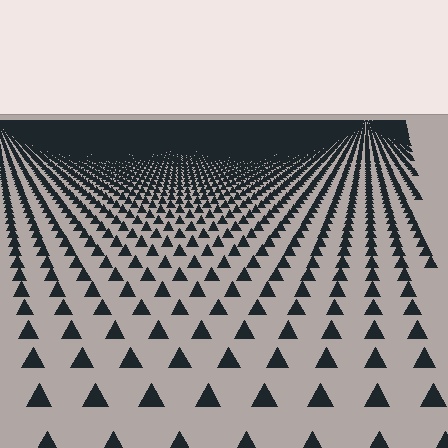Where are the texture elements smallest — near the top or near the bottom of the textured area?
Near the top.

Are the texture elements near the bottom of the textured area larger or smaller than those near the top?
Larger. Near the bottom, elements are closer to the viewer and appear at a bigger on-screen size.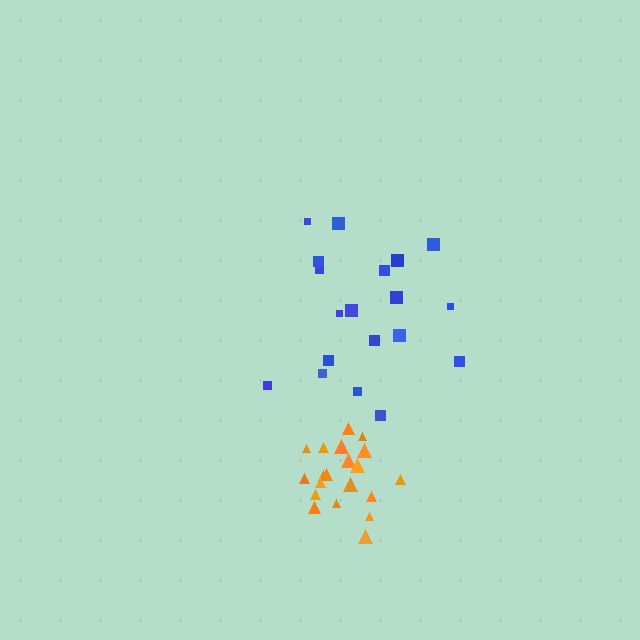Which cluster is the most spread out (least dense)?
Blue.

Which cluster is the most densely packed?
Orange.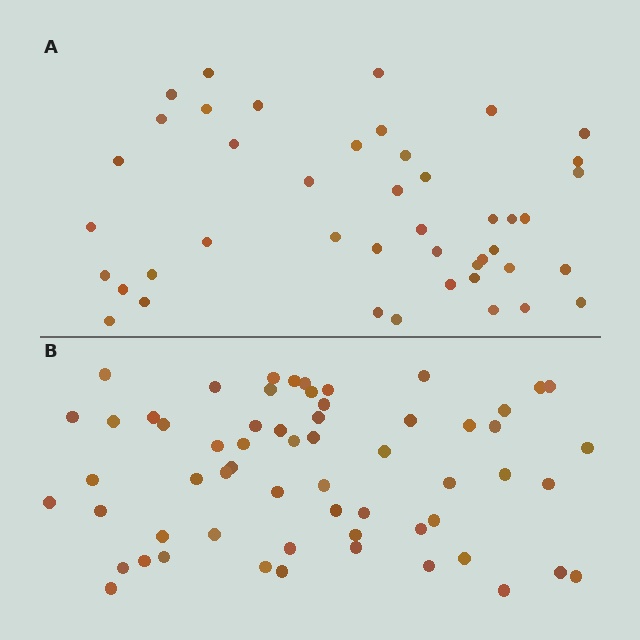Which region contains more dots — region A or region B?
Region B (the bottom region) has more dots.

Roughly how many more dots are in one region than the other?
Region B has approximately 15 more dots than region A.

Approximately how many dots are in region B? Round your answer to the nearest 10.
About 60 dots.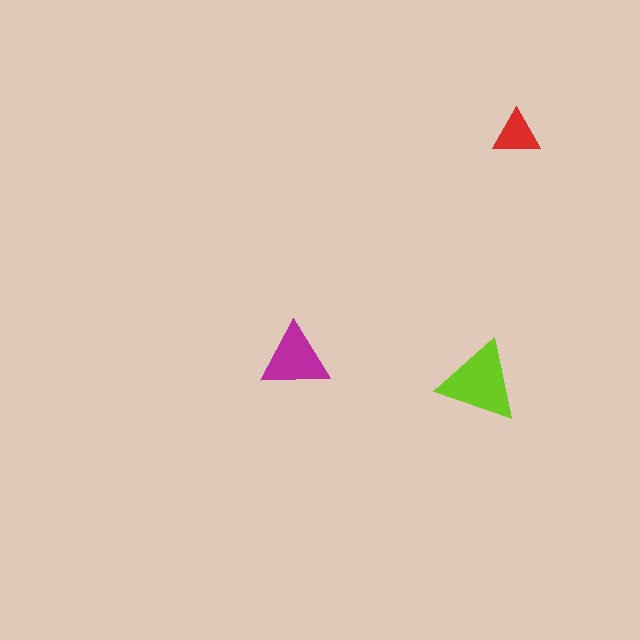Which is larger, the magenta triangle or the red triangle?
The magenta one.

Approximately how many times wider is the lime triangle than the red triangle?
About 1.5 times wider.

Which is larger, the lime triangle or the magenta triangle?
The lime one.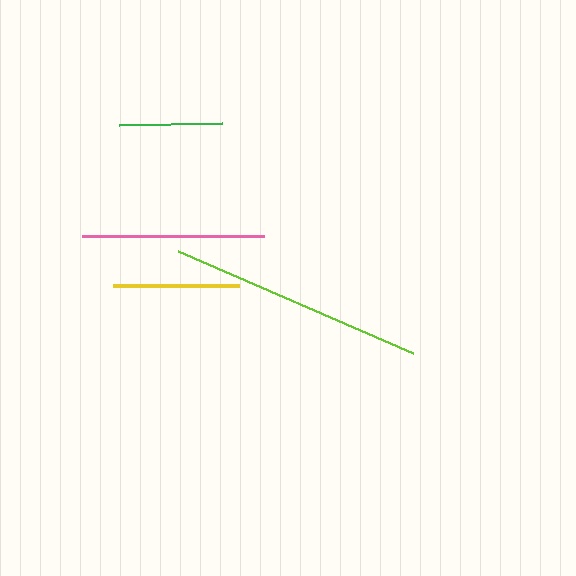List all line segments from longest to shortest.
From longest to shortest: lime, pink, yellow, green.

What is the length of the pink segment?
The pink segment is approximately 181 pixels long.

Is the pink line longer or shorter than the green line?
The pink line is longer than the green line.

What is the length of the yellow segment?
The yellow segment is approximately 126 pixels long.